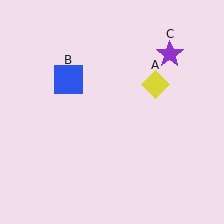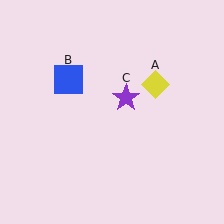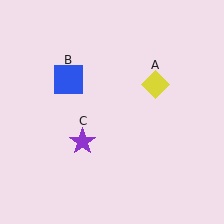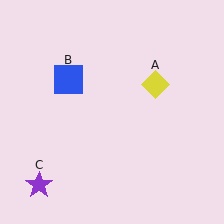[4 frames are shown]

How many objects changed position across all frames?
1 object changed position: purple star (object C).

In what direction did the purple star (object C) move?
The purple star (object C) moved down and to the left.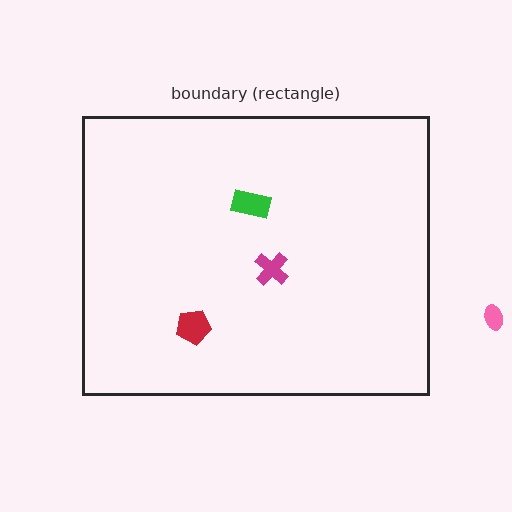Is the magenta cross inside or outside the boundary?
Inside.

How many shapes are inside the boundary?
3 inside, 1 outside.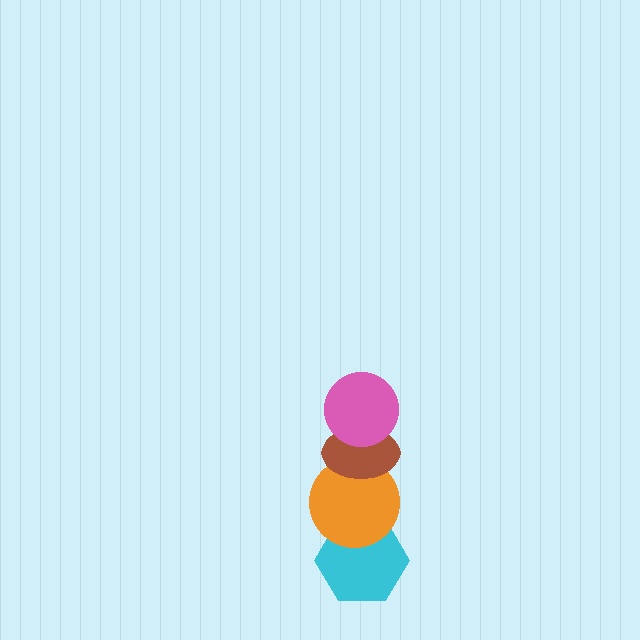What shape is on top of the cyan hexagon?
The orange circle is on top of the cyan hexagon.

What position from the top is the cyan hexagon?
The cyan hexagon is 4th from the top.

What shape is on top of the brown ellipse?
The pink circle is on top of the brown ellipse.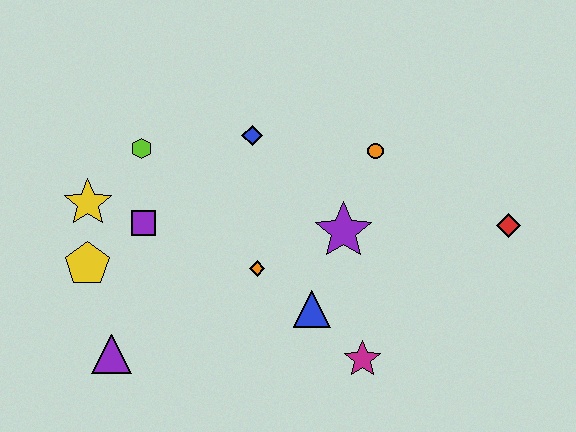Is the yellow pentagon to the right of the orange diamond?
No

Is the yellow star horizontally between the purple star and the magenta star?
No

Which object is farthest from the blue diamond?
The red diamond is farthest from the blue diamond.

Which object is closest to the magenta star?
The blue triangle is closest to the magenta star.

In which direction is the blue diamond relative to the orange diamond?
The blue diamond is above the orange diamond.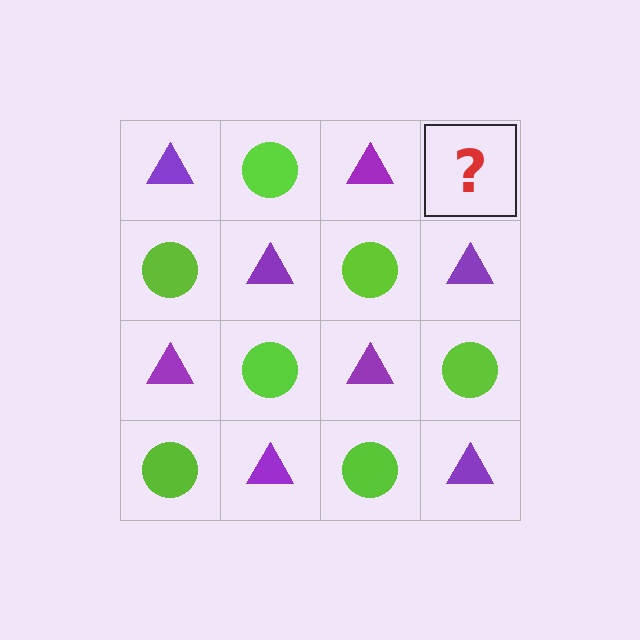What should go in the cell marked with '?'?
The missing cell should contain a lime circle.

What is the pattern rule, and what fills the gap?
The rule is that it alternates purple triangle and lime circle in a checkerboard pattern. The gap should be filled with a lime circle.